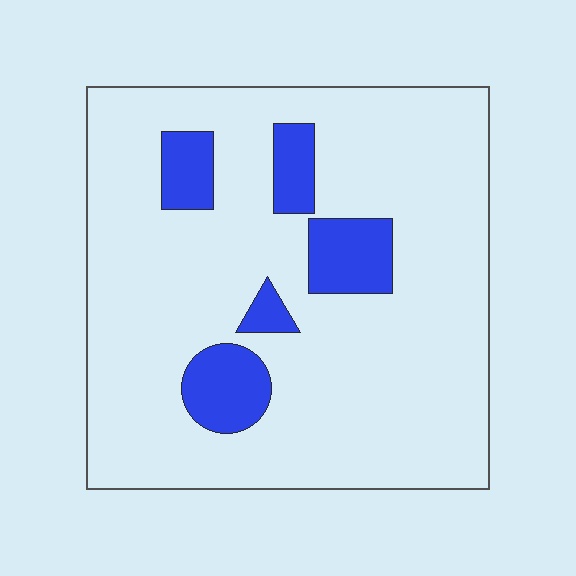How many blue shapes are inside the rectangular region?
5.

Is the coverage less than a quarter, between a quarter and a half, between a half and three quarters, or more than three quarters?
Less than a quarter.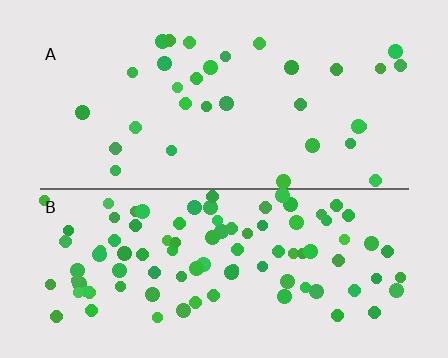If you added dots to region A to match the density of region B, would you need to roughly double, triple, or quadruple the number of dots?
Approximately triple.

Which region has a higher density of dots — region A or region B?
B (the bottom).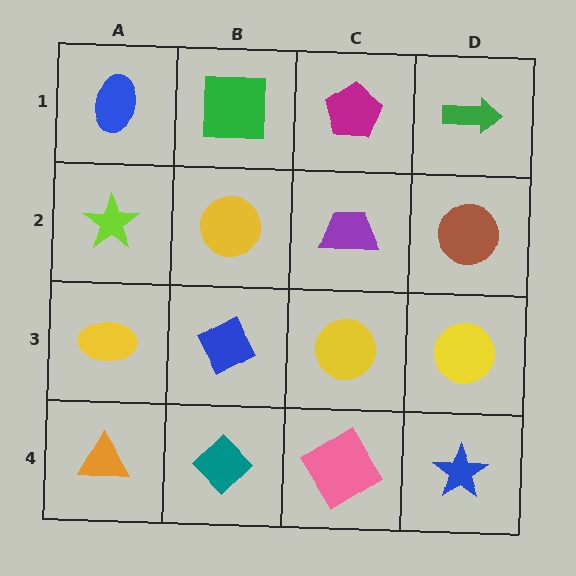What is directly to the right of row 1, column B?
A magenta pentagon.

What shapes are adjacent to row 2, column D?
A green arrow (row 1, column D), a yellow circle (row 3, column D), a purple trapezoid (row 2, column C).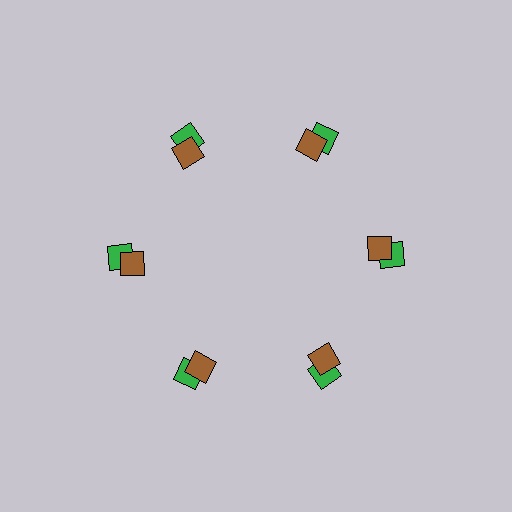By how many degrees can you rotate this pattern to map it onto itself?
The pattern maps onto itself every 60 degrees of rotation.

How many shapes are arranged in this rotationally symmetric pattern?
There are 12 shapes, arranged in 6 groups of 2.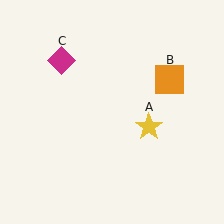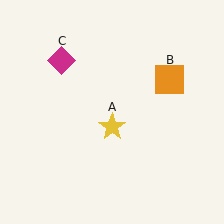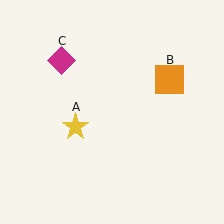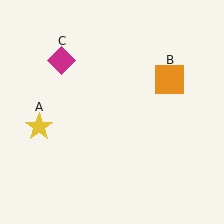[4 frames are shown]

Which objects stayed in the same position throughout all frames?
Orange square (object B) and magenta diamond (object C) remained stationary.